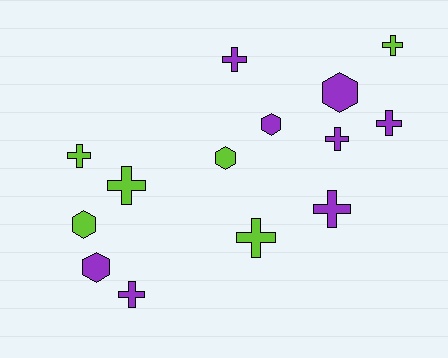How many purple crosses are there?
There are 5 purple crosses.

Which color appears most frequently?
Purple, with 8 objects.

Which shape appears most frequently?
Cross, with 9 objects.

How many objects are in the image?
There are 14 objects.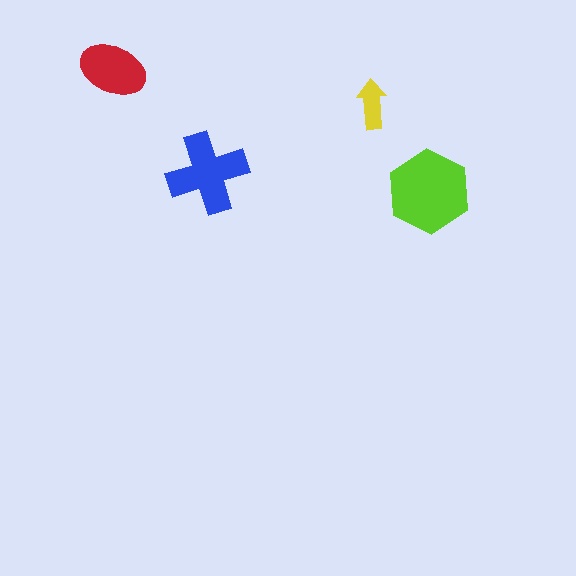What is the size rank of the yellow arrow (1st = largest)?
4th.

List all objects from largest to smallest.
The lime hexagon, the blue cross, the red ellipse, the yellow arrow.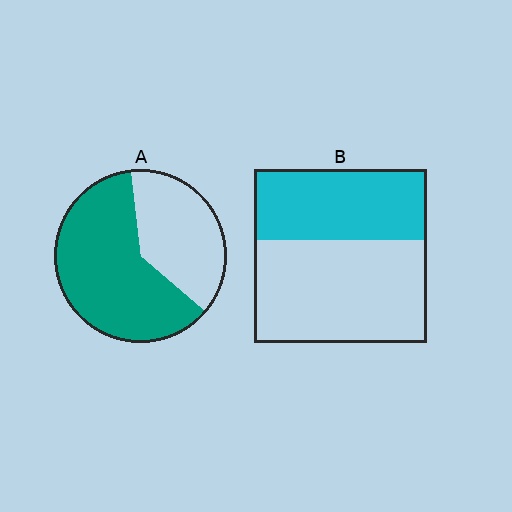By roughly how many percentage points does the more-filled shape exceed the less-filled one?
By roughly 20 percentage points (A over B).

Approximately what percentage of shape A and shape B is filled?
A is approximately 60% and B is approximately 40%.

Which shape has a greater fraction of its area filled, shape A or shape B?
Shape A.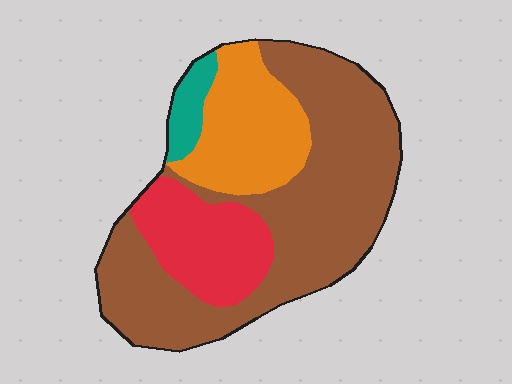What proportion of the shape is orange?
Orange covers roughly 20% of the shape.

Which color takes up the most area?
Brown, at roughly 55%.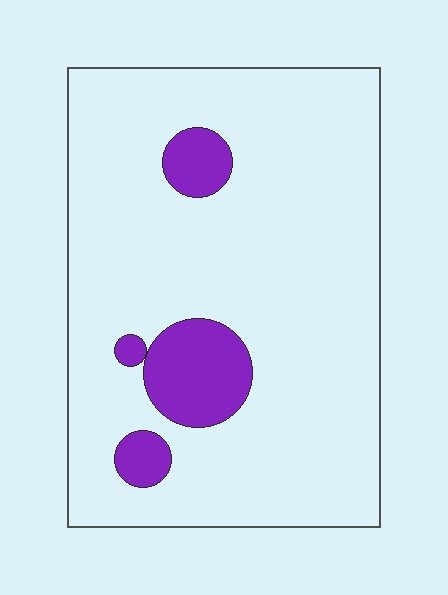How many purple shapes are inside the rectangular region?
4.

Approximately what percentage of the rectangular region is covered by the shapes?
Approximately 10%.